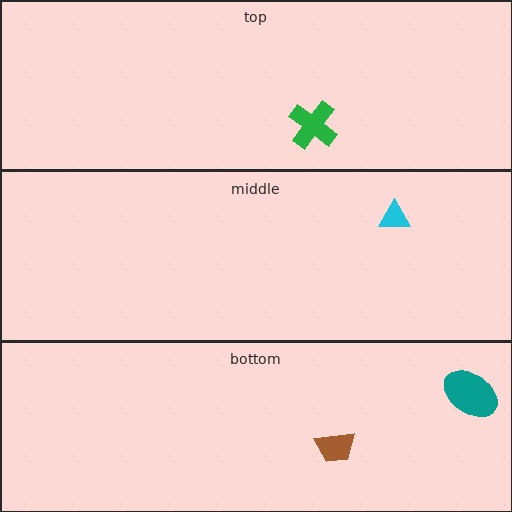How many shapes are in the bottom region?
2.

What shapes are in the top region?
The green cross.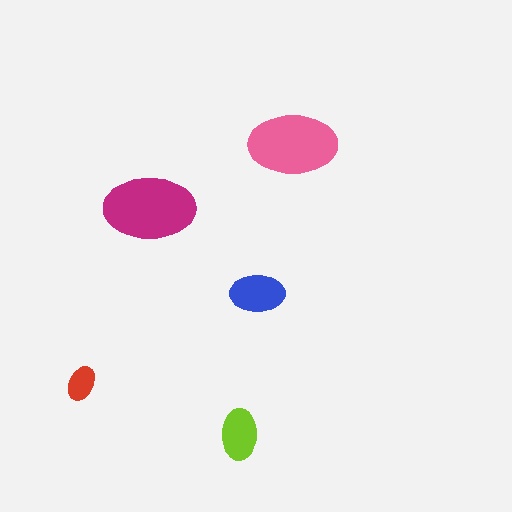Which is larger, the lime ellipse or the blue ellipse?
The blue one.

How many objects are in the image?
There are 5 objects in the image.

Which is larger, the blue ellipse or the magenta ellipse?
The magenta one.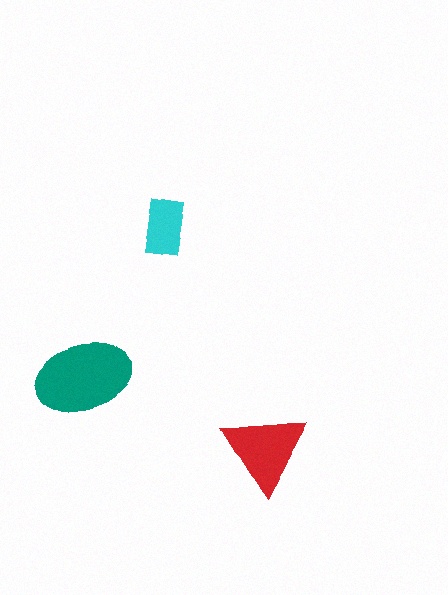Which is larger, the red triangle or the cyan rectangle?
The red triangle.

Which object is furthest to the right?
The red triangle is rightmost.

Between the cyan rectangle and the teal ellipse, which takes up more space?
The teal ellipse.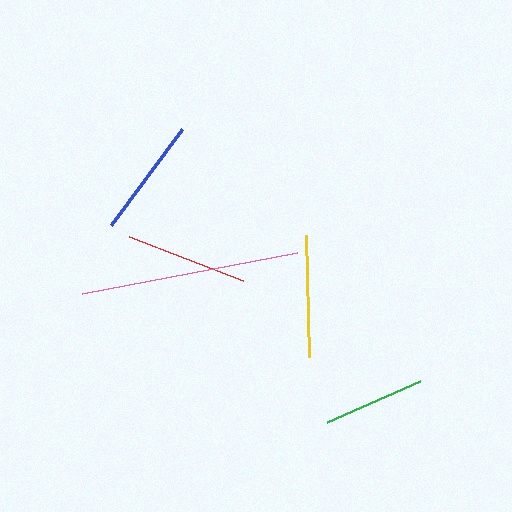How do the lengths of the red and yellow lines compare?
The red and yellow lines are approximately the same length.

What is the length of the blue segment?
The blue segment is approximately 120 pixels long.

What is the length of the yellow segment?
The yellow segment is approximately 122 pixels long.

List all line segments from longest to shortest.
From longest to shortest: pink, red, yellow, blue, green.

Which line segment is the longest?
The pink line is the longest at approximately 219 pixels.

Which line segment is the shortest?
The green line is the shortest at approximately 101 pixels.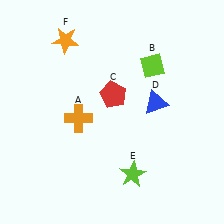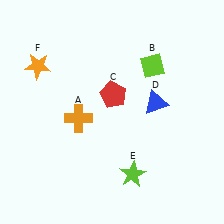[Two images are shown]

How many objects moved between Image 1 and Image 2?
1 object moved between the two images.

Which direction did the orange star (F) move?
The orange star (F) moved left.